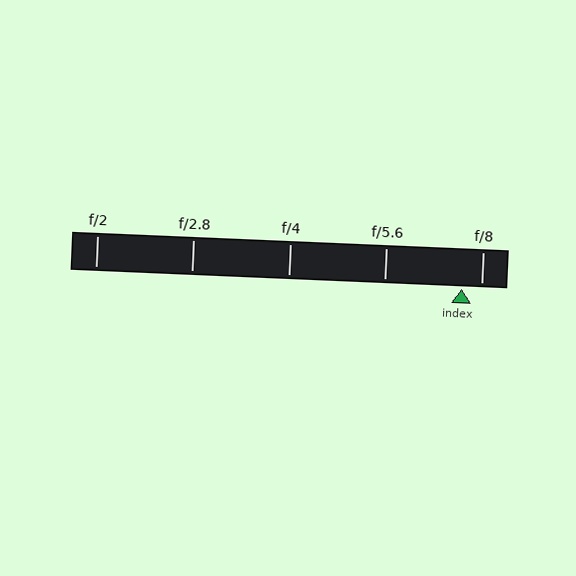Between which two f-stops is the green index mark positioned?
The index mark is between f/5.6 and f/8.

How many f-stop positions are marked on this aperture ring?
There are 5 f-stop positions marked.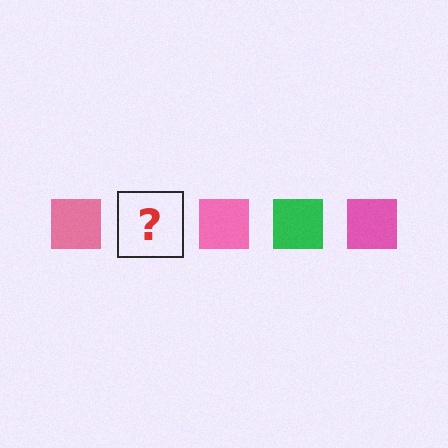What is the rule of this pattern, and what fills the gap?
The rule is that the pattern cycles through pink, green squares. The gap should be filled with a green square.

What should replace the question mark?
The question mark should be replaced with a green square.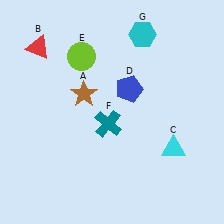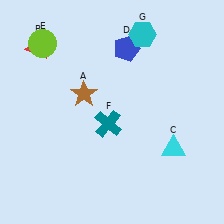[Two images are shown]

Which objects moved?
The objects that moved are: the blue pentagon (D), the lime circle (E).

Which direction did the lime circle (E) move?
The lime circle (E) moved left.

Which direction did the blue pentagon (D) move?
The blue pentagon (D) moved up.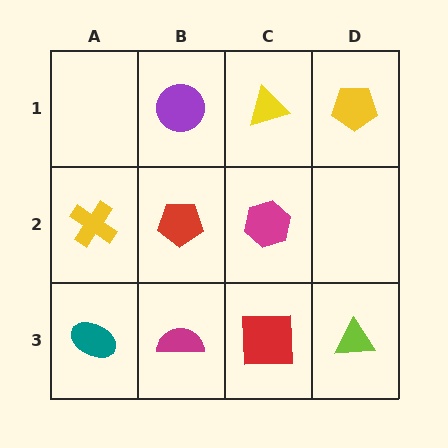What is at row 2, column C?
A magenta hexagon.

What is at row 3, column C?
A red square.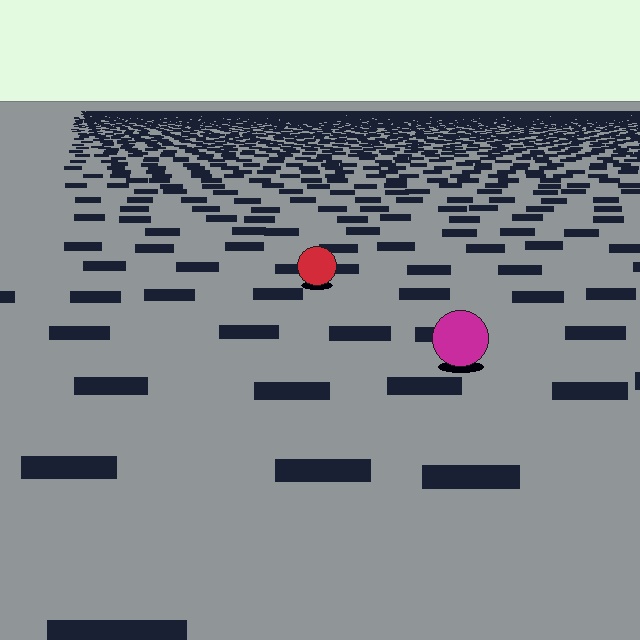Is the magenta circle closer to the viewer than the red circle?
Yes. The magenta circle is closer — you can tell from the texture gradient: the ground texture is coarser near it.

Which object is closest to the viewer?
The magenta circle is closest. The texture marks near it are larger and more spread out.